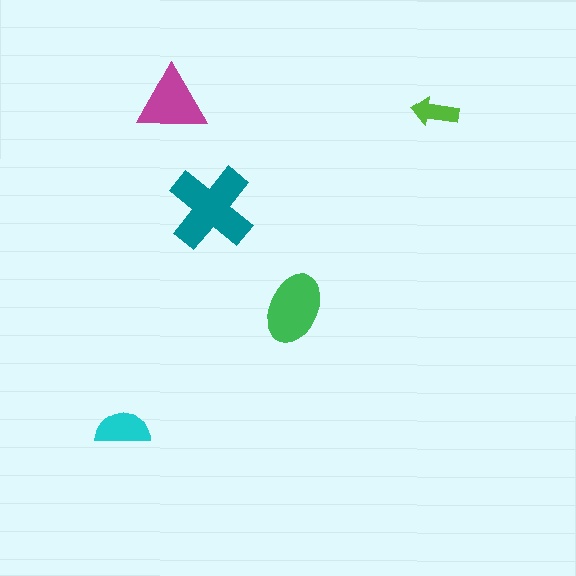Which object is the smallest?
The lime arrow.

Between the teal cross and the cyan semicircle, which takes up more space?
The teal cross.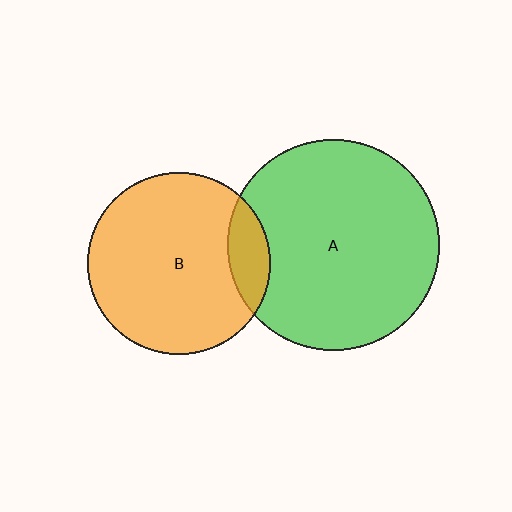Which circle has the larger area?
Circle A (green).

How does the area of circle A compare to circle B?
Approximately 1.3 times.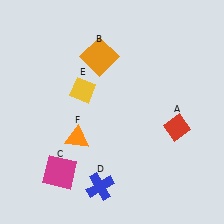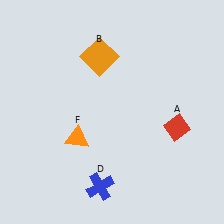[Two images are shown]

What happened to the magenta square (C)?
The magenta square (C) was removed in Image 2. It was in the bottom-left area of Image 1.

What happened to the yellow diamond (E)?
The yellow diamond (E) was removed in Image 2. It was in the top-left area of Image 1.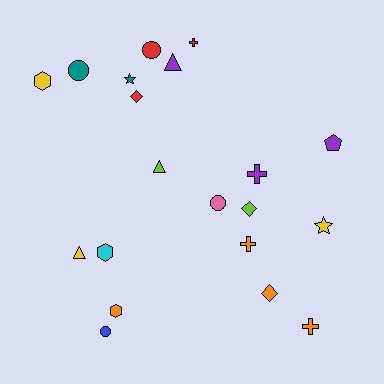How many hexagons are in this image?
There are 3 hexagons.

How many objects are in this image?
There are 20 objects.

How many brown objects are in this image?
There are no brown objects.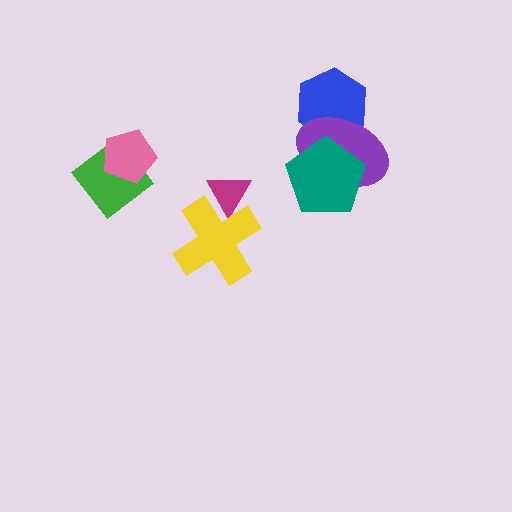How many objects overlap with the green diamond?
1 object overlaps with the green diamond.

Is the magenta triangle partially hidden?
Yes, it is partially covered by another shape.